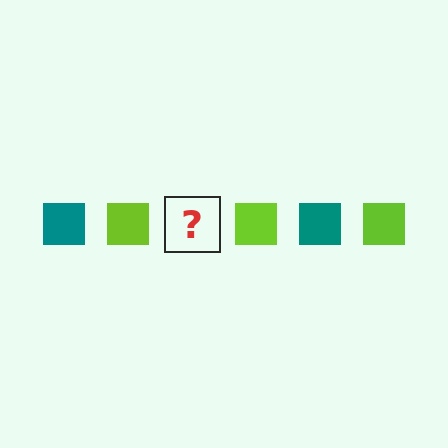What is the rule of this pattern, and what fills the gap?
The rule is that the pattern cycles through teal, lime squares. The gap should be filled with a teal square.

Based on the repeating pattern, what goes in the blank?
The blank should be a teal square.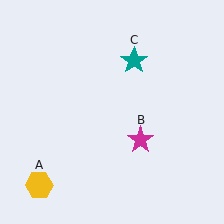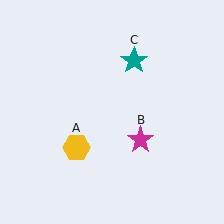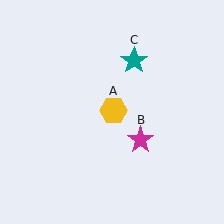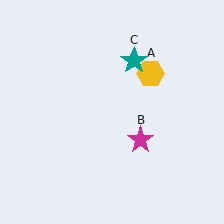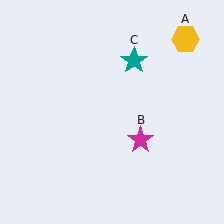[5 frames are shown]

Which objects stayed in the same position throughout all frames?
Magenta star (object B) and teal star (object C) remained stationary.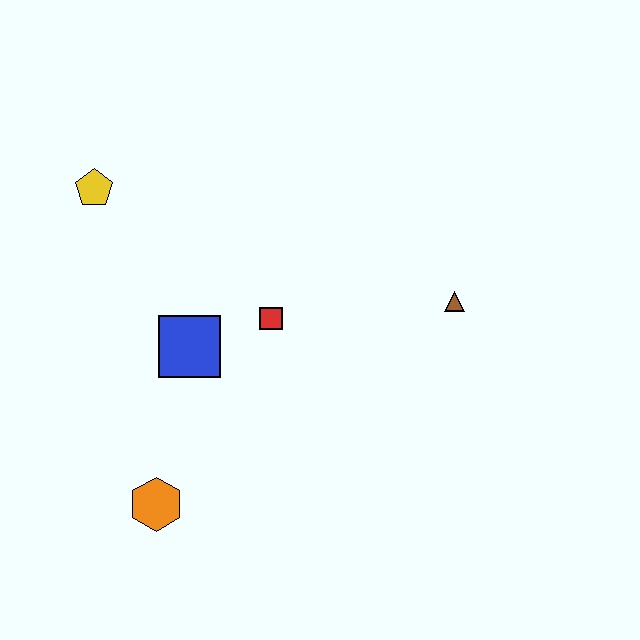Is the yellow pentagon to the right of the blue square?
No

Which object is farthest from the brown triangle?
The yellow pentagon is farthest from the brown triangle.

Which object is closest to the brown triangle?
The red square is closest to the brown triangle.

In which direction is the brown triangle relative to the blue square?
The brown triangle is to the right of the blue square.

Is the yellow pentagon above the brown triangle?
Yes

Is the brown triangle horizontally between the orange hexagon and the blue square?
No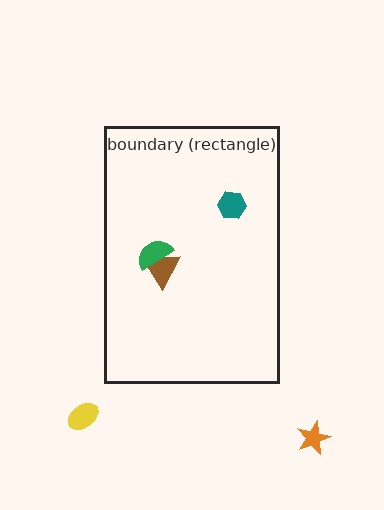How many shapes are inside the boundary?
3 inside, 2 outside.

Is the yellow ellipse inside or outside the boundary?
Outside.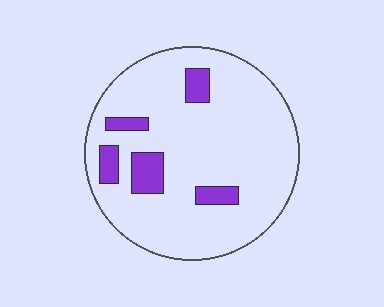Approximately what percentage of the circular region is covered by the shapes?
Approximately 10%.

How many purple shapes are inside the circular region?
5.